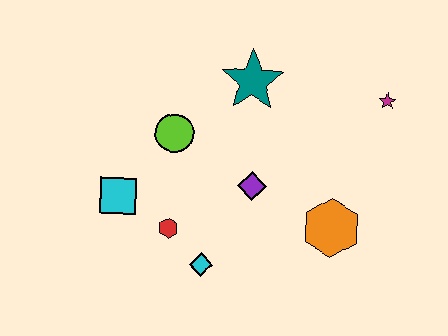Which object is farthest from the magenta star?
The cyan square is farthest from the magenta star.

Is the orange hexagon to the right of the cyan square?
Yes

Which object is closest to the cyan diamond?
The red hexagon is closest to the cyan diamond.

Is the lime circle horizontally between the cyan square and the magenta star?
Yes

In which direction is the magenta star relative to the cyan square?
The magenta star is to the right of the cyan square.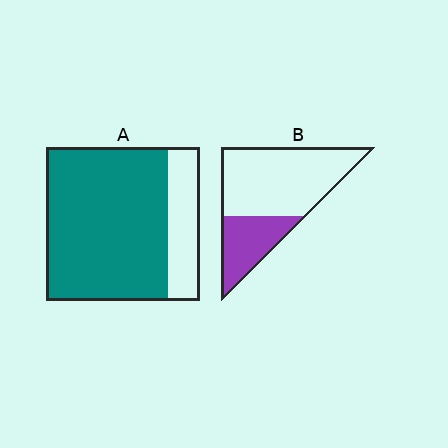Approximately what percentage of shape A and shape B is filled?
A is approximately 80% and B is approximately 30%.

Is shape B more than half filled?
No.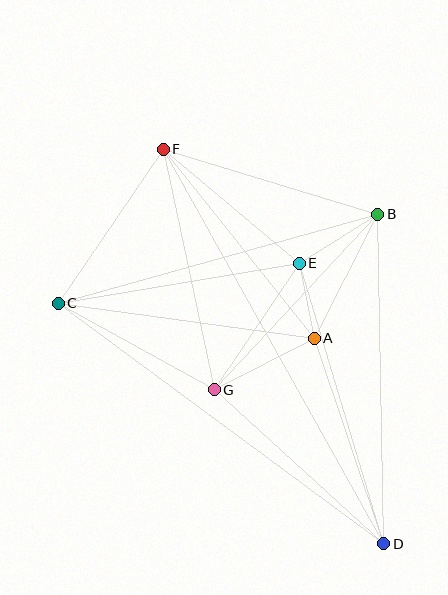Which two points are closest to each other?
Points A and E are closest to each other.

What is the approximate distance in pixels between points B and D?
The distance between B and D is approximately 330 pixels.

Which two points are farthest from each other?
Points D and F are farthest from each other.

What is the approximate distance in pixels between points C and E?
The distance between C and E is approximately 244 pixels.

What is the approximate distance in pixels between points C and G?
The distance between C and G is approximately 178 pixels.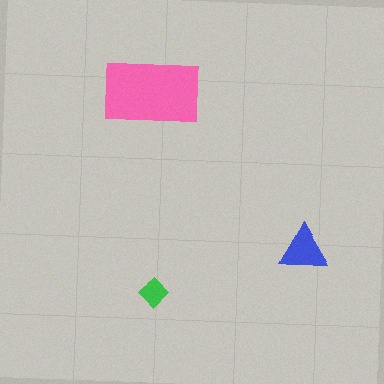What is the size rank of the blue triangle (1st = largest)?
2nd.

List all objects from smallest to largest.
The green diamond, the blue triangle, the pink rectangle.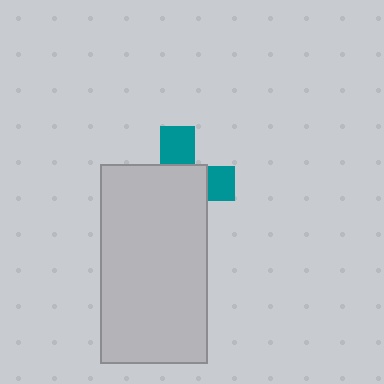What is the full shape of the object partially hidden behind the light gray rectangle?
The partially hidden object is a teal cross.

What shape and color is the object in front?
The object in front is a light gray rectangle.